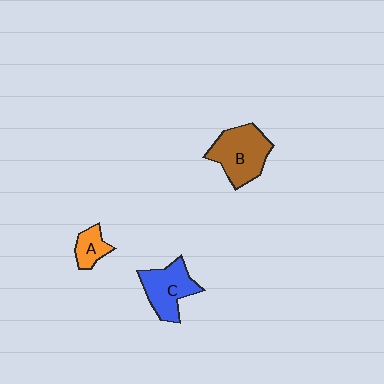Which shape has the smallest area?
Shape A (orange).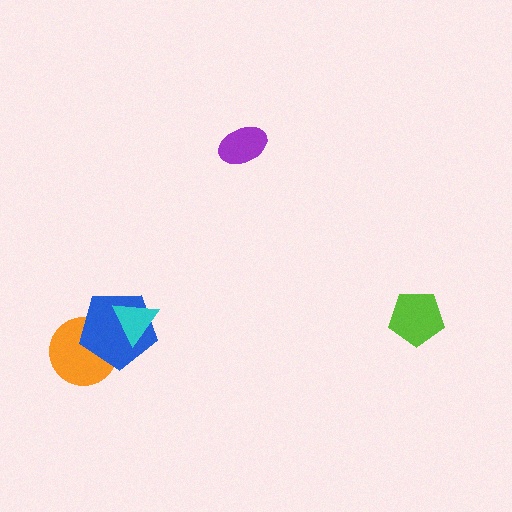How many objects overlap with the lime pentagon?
0 objects overlap with the lime pentagon.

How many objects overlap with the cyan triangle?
1 object overlaps with the cyan triangle.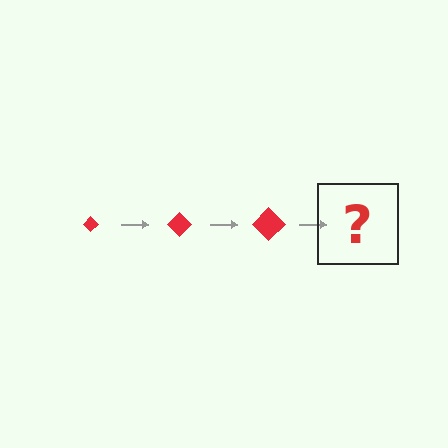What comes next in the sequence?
The next element should be a red diamond, larger than the previous one.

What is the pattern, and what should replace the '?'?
The pattern is that the diamond gets progressively larger each step. The '?' should be a red diamond, larger than the previous one.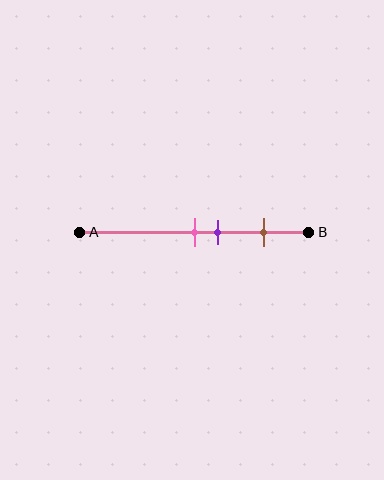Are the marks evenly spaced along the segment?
No, the marks are not evenly spaced.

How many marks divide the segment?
There are 3 marks dividing the segment.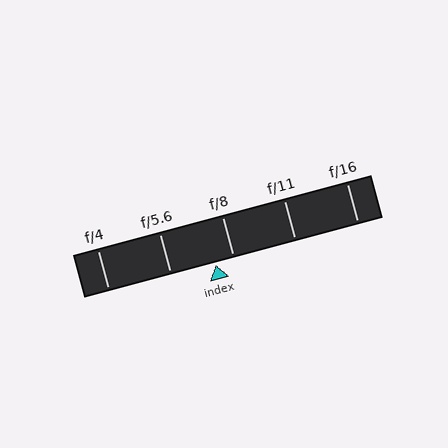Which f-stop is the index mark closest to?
The index mark is closest to f/8.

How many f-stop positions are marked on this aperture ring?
There are 5 f-stop positions marked.